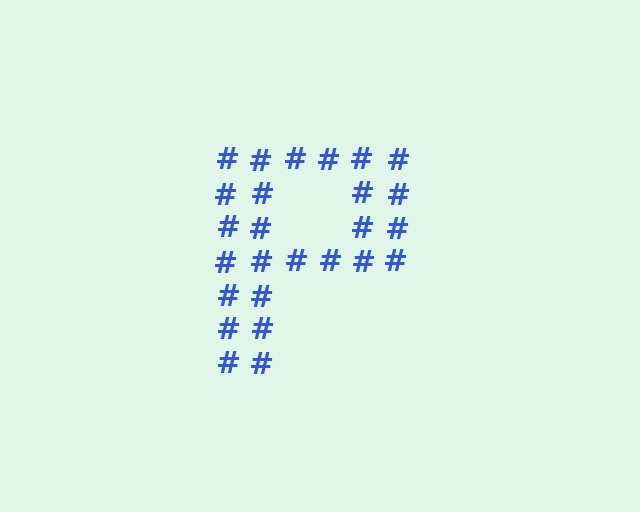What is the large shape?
The large shape is the letter P.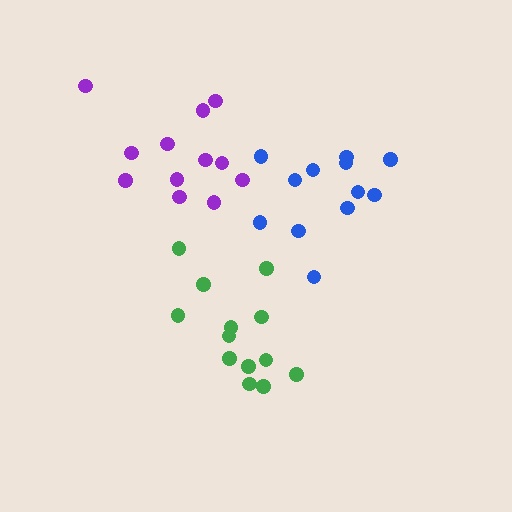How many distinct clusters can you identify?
There are 3 distinct clusters.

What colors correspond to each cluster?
The clusters are colored: blue, green, purple.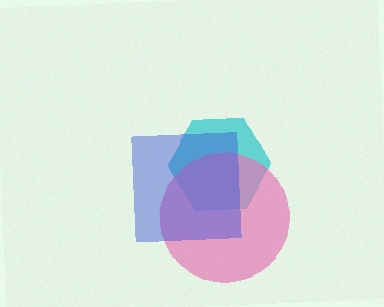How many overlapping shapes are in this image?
There are 3 overlapping shapes in the image.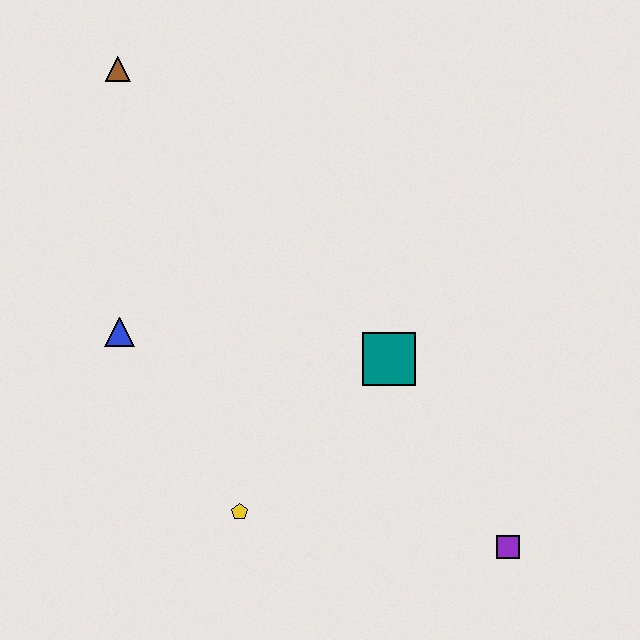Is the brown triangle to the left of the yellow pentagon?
Yes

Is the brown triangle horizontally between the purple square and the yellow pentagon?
No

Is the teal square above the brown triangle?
No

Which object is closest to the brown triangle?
The blue triangle is closest to the brown triangle.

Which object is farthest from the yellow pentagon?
The brown triangle is farthest from the yellow pentagon.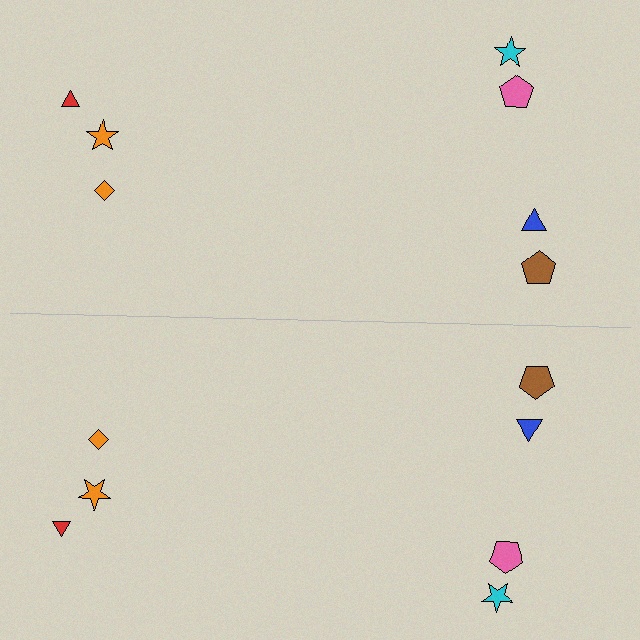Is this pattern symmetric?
Yes, this pattern has bilateral (reflection) symmetry.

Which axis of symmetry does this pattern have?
The pattern has a horizontal axis of symmetry running through the center of the image.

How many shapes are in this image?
There are 14 shapes in this image.